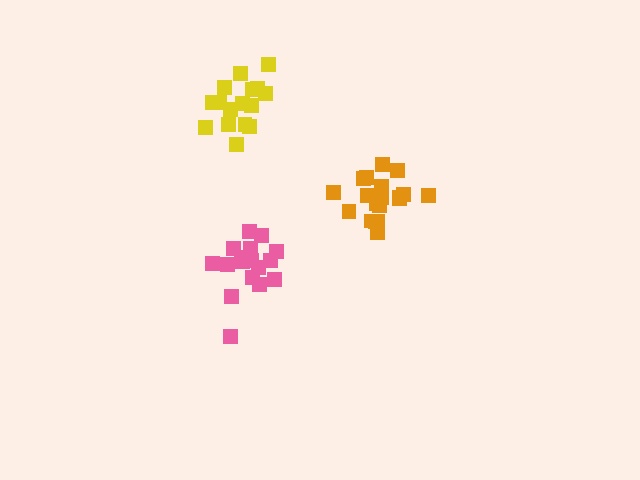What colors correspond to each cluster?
The clusters are colored: orange, pink, yellow.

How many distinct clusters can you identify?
There are 3 distinct clusters.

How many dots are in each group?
Group 1: 19 dots, Group 2: 19 dots, Group 3: 16 dots (54 total).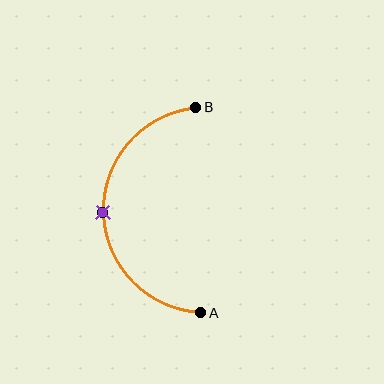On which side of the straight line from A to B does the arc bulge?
The arc bulges to the left of the straight line connecting A and B.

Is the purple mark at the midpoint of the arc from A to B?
Yes. The purple mark lies on the arc at equal arc-length from both A and B — it is the arc midpoint.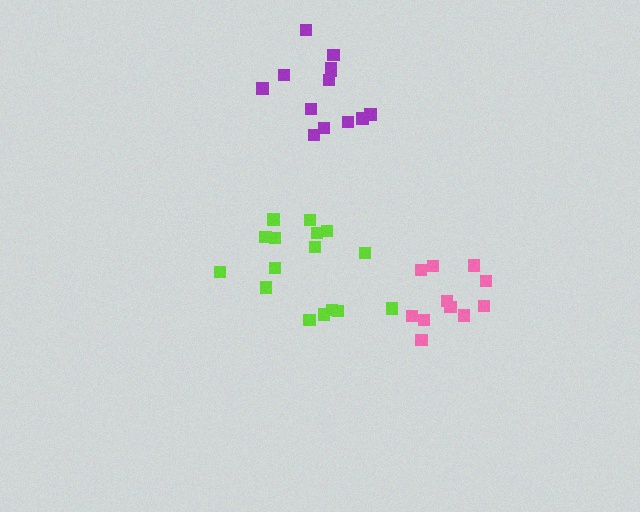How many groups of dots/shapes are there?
There are 3 groups.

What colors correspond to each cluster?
The clusters are colored: purple, pink, lime.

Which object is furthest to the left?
The lime cluster is leftmost.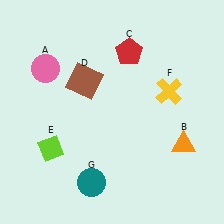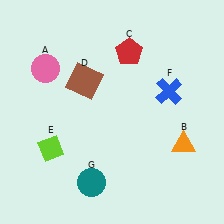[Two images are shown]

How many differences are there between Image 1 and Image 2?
There is 1 difference between the two images.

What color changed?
The cross (F) changed from yellow in Image 1 to blue in Image 2.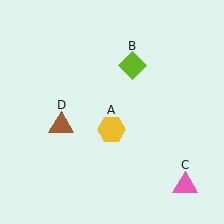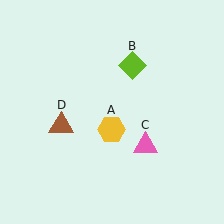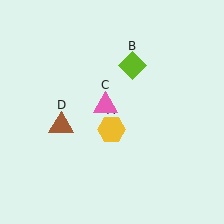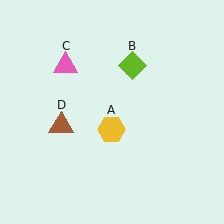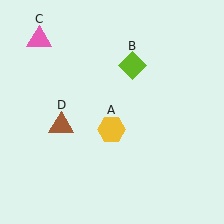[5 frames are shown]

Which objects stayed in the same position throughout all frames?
Yellow hexagon (object A) and lime diamond (object B) and brown triangle (object D) remained stationary.